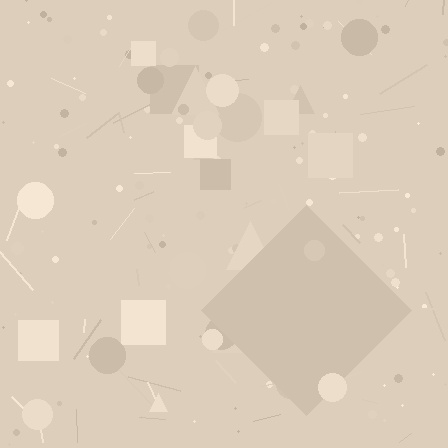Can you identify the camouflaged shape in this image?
The camouflaged shape is a diamond.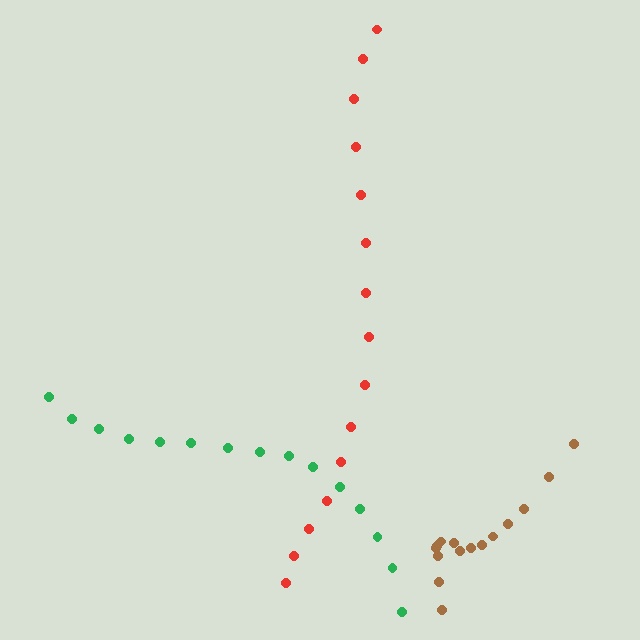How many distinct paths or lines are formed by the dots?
There are 3 distinct paths.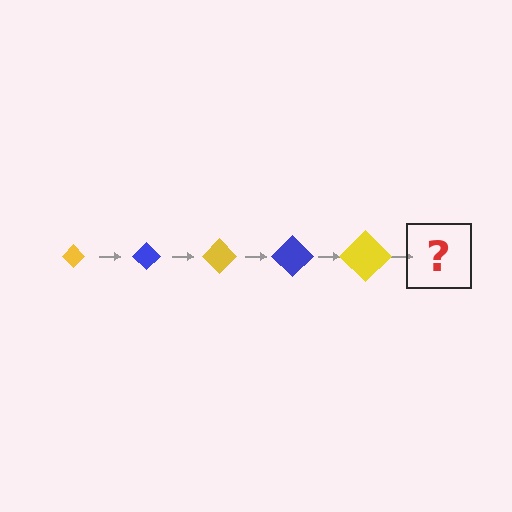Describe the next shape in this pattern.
It should be a blue diamond, larger than the previous one.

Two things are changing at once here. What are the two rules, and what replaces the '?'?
The two rules are that the diamond grows larger each step and the color cycles through yellow and blue. The '?' should be a blue diamond, larger than the previous one.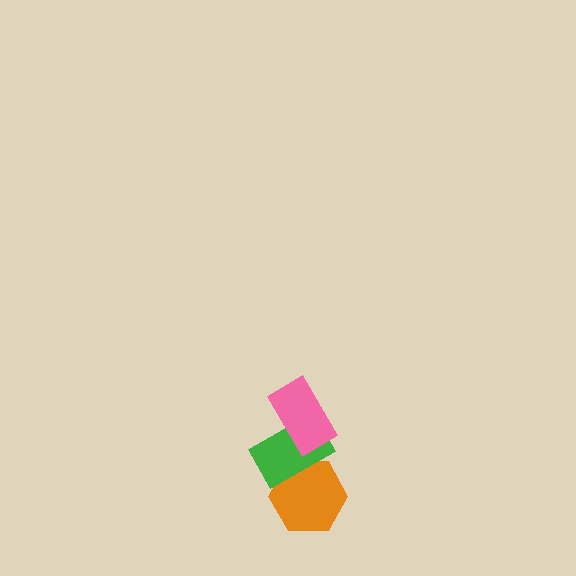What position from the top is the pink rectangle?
The pink rectangle is 1st from the top.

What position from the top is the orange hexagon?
The orange hexagon is 3rd from the top.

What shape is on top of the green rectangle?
The pink rectangle is on top of the green rectangle.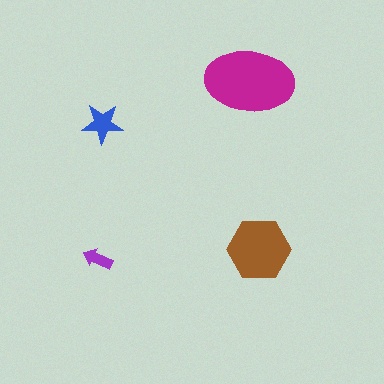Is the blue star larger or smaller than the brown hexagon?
Smaller.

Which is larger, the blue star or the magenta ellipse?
The magenta ellipse.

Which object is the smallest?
The purple arrow.